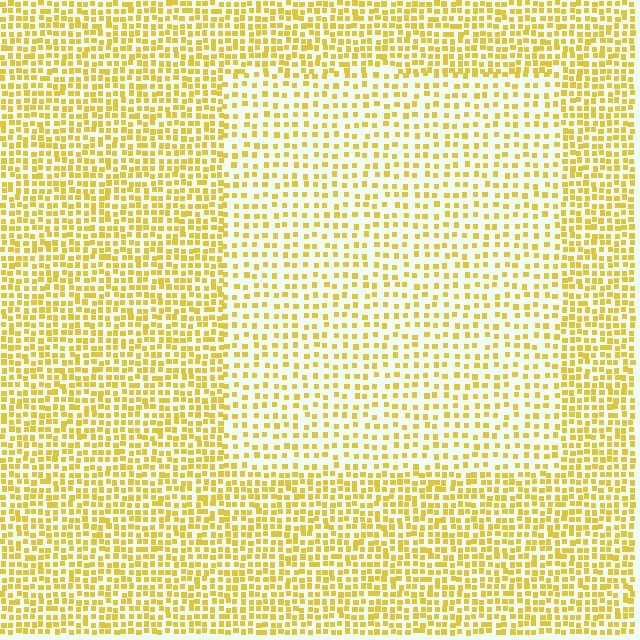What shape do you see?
I see a rectangle.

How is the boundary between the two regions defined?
The boundary is defined by a change in element density (approximately 1.8x ratio). All elements are the same color, size, and shape.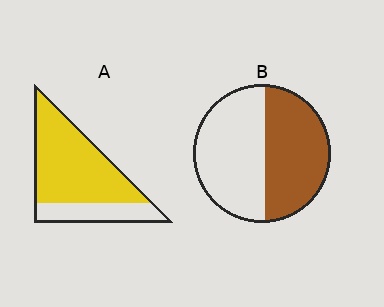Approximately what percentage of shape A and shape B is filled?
A is approximately 75% and B is approximately 45%.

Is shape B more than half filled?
Roughly half.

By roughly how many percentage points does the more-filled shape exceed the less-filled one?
By roughly 25 percentage points (A over B).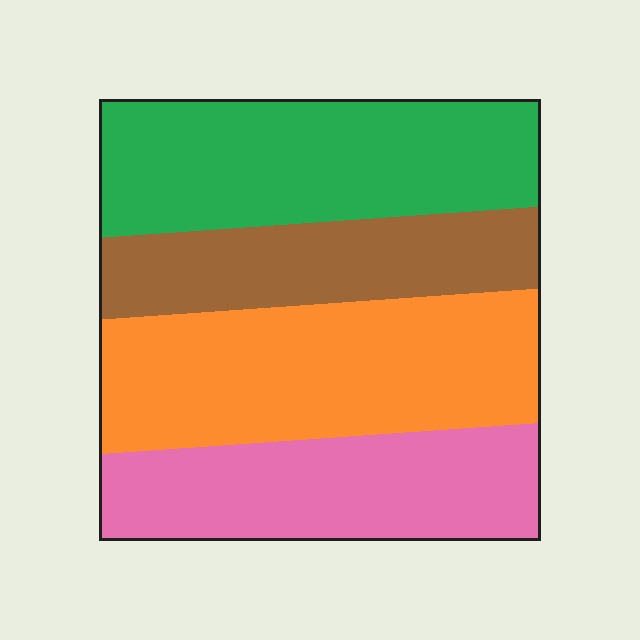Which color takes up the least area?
Brown, at roughly 20%.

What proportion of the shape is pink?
Pink takes up about one quarter (1/4) of the shape.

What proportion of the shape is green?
Green covers 28% of the shape.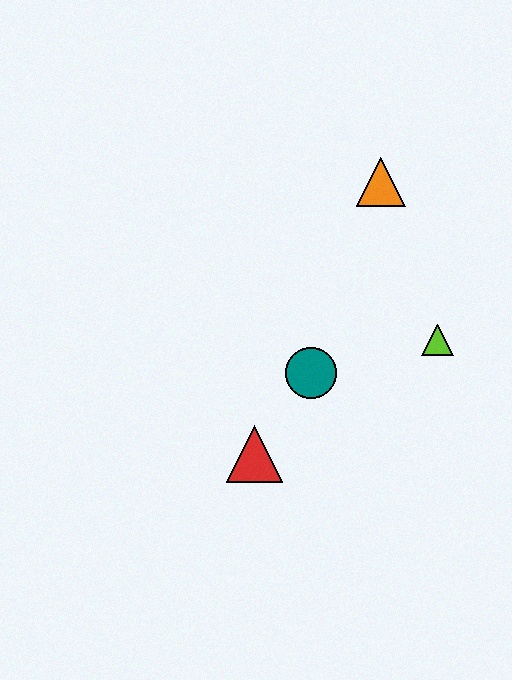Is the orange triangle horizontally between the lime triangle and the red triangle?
Yes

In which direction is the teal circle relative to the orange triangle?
The teal circle is below the orange triangle.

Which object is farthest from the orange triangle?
The red triangle is farthest from the orange triangle.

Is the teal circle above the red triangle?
Yes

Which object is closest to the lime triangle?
The teal circle is closest to the lime triangle.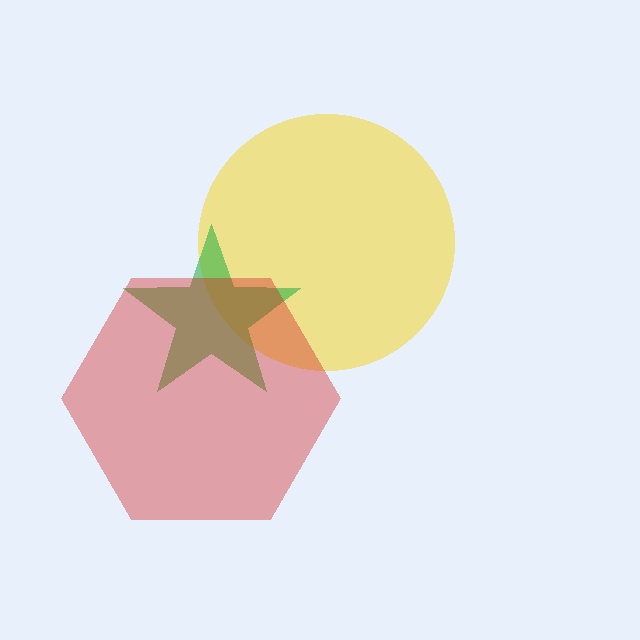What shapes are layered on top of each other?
The layered shapes are: a yellow circle, a green star, a red hexagon.